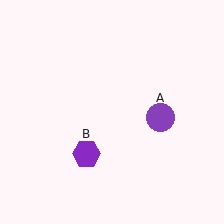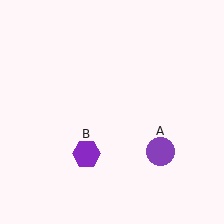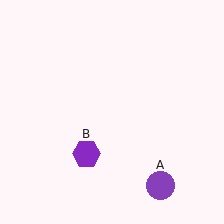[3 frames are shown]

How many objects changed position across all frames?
1 object changed position: purple circle (object A).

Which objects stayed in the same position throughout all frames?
Purple hexagon (object B) remained stationary.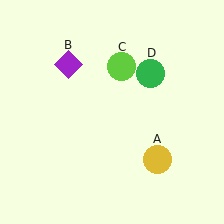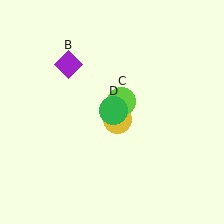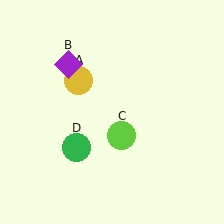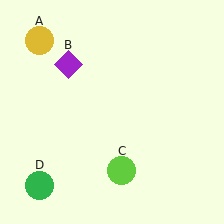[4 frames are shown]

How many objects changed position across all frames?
3 objects changed position: yellow circle (object A), lime circle (object C), green circle (object D).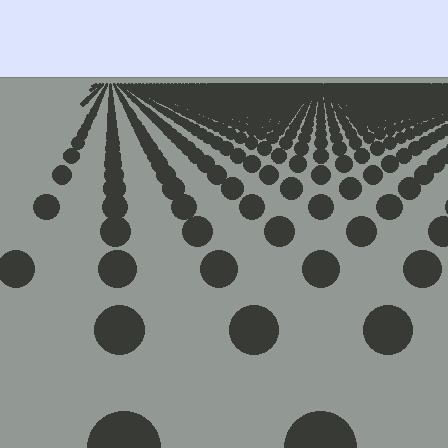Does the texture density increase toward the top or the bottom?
Density increases toward the top.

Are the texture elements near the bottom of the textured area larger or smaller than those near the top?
Larger. Near the bottom, elements are closer to the viewer and appear at a bigger on-screen size.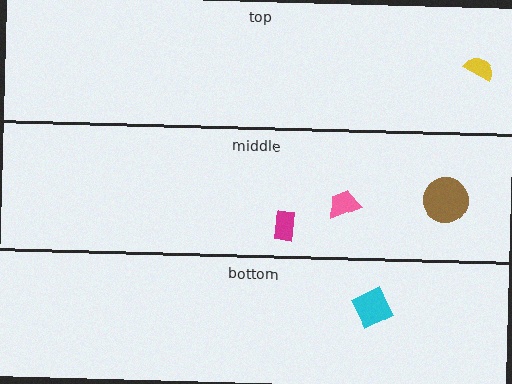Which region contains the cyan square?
The bottom region.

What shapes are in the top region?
The yellow semicircle.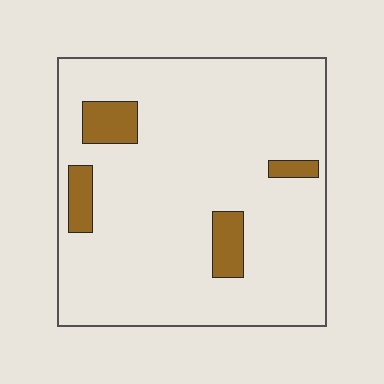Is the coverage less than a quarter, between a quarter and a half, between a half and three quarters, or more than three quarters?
Less than a quarter.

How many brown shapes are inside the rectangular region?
4.